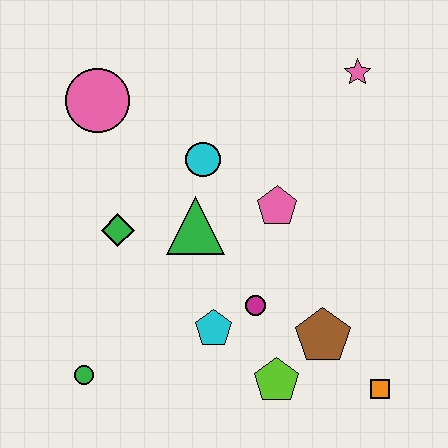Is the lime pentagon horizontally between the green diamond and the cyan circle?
No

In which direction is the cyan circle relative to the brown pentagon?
The cyan circle is above the brown pentagon.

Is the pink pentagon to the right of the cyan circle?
Yes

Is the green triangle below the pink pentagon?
Yes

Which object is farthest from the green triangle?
The orange square is farthest from the green triangle.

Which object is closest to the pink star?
The pink pentagon is closest to the pink star.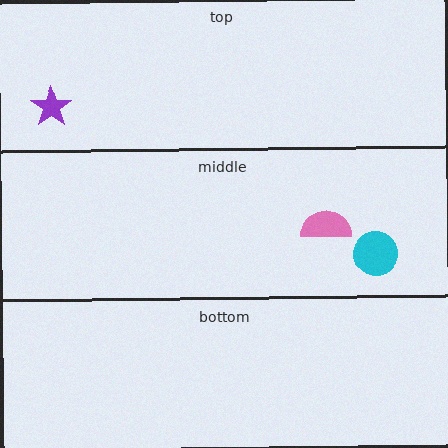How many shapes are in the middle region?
2.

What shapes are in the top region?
The purple star.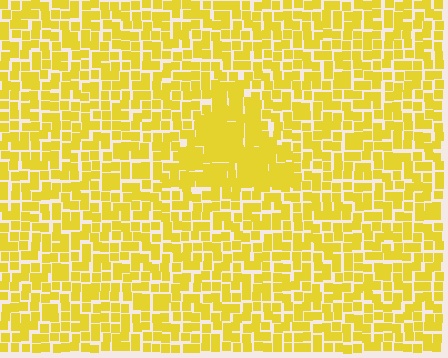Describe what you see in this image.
The image contains small yellow elements arranged at two different densities. A triangle-shaped region is visible where the elements are more densely packed than the surrounding area.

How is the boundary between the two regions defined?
The boundary is defined by a change in element density (approximately 1.5x ratio). All elements are the same color, size, and shape.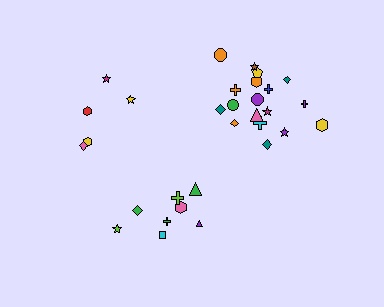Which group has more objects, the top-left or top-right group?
The top-right group.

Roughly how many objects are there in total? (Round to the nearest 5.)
Roughly 30 objects in total.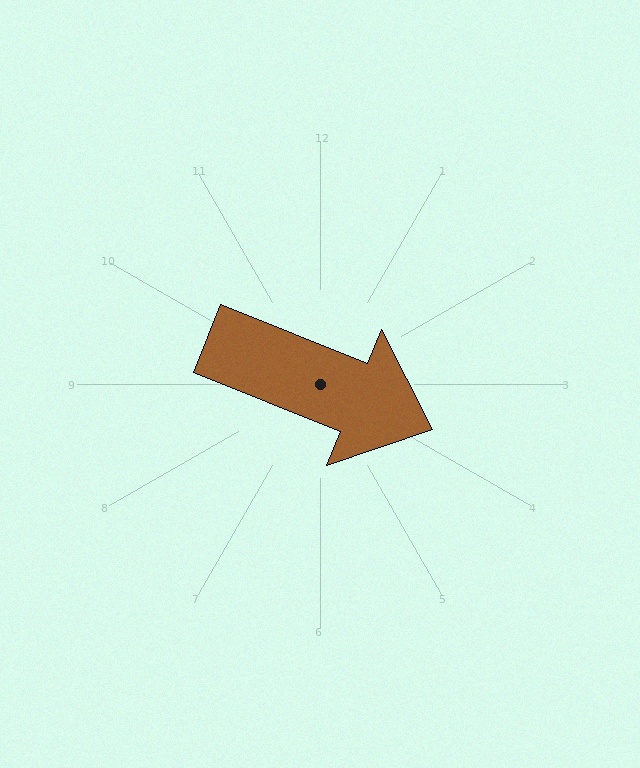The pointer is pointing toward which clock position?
Roughly 4 o'clock.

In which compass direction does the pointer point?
East.